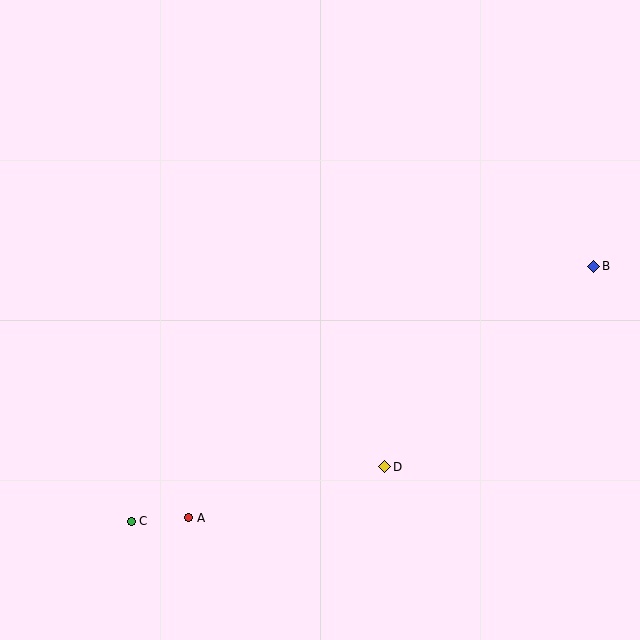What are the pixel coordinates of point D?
Point D is at (385, 467).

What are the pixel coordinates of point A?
Point A is at (189, 518).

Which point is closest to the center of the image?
Point D at (385, 467) is closest to the center.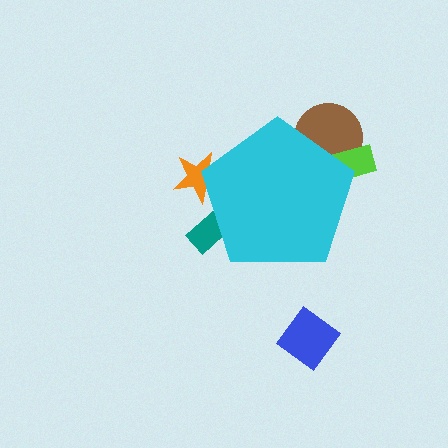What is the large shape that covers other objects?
A cyan pentagon.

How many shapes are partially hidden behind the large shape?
4 shapes are partially hidden.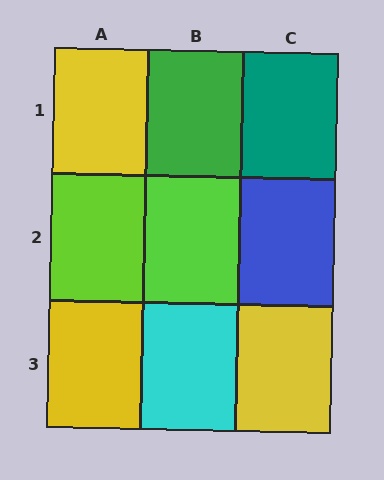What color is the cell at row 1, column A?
Yellow.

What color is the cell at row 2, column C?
Blue.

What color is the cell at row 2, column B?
Lime.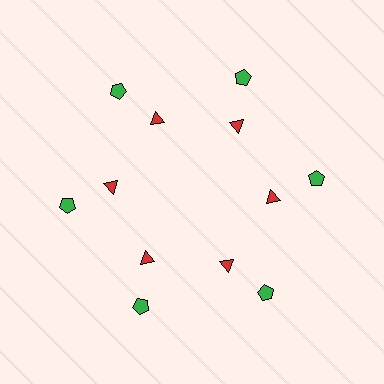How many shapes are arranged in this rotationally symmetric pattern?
There are 12 shapes, arranged in 6 groups of 2.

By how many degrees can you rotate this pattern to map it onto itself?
The pattern maps onto itself every 60 degrees of rotation.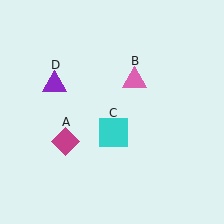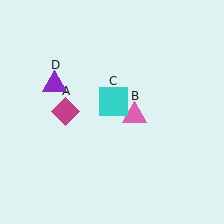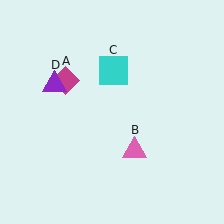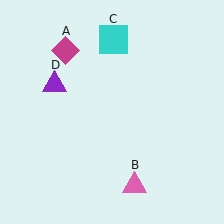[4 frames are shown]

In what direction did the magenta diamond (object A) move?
The magenta diamond (object A) moved up.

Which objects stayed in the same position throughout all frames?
Purple triangle (object D) remained stationary.